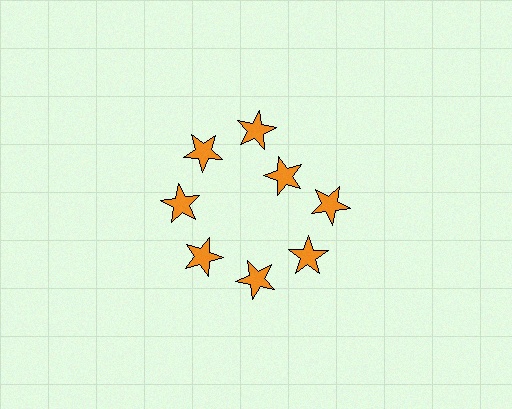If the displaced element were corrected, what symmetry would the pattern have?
It would have 8-fold rotational symmetry — the pattern would map onto itself every 45 degrees.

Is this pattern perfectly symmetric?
No. The 8 orange stars are arranged in a ring, but one element near the 2 o'clock position is pulled inward toward the center, breaking the 8-fold rotational symmetry.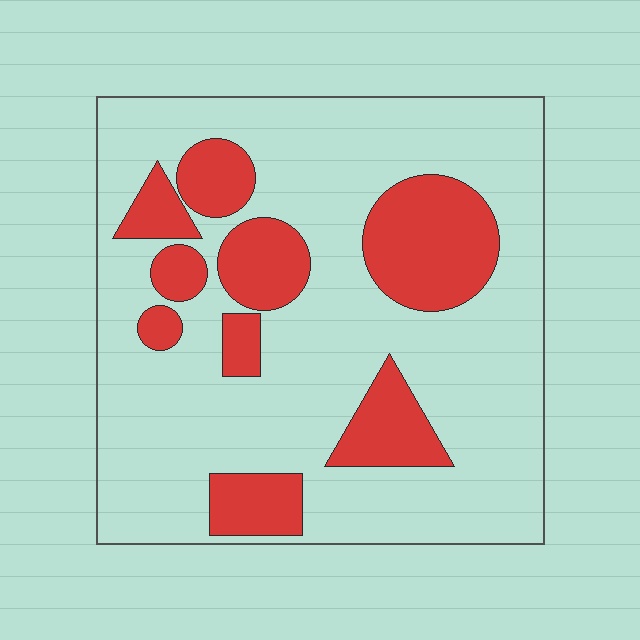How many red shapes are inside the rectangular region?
9.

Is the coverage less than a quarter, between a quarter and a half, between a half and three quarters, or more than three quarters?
Between a quarter and a half.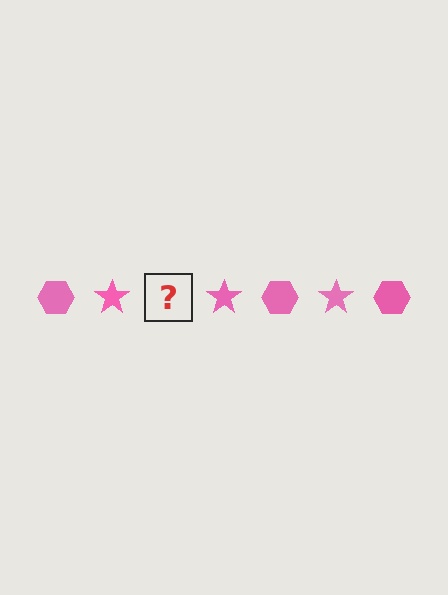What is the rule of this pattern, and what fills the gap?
The rule is that the pattern cycles through hexagon, star shapes in pink. The gap should be filled with a pink hexagon.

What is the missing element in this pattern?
The missing element is a pink hexagon.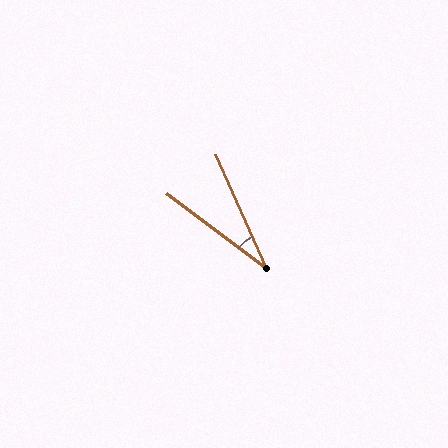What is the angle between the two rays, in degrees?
Approximately 29 degrees.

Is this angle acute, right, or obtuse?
It is acute.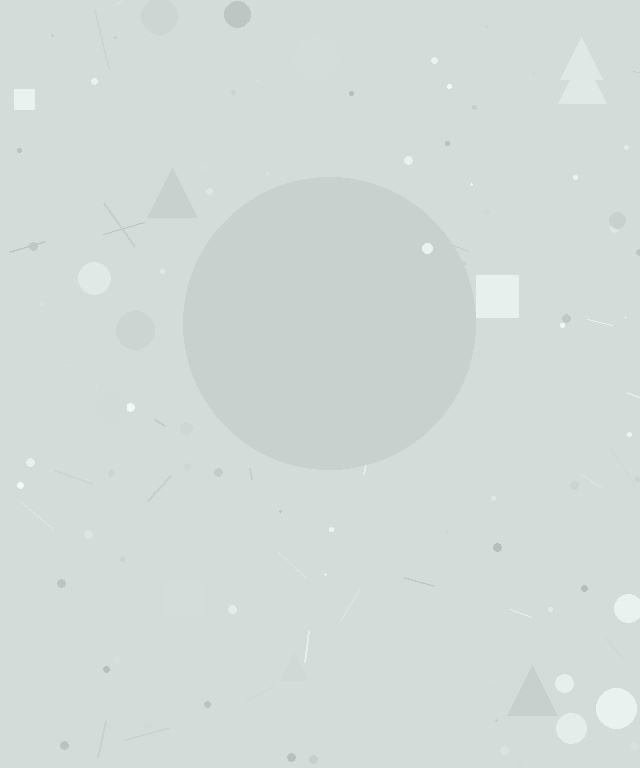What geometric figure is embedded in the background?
A circle is embedded in the background.